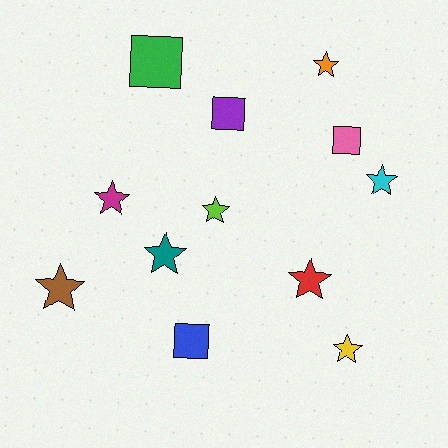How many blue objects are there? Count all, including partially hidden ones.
There is 1 blue object.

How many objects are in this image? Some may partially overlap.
There are 12 objects.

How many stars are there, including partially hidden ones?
There are 8 stars.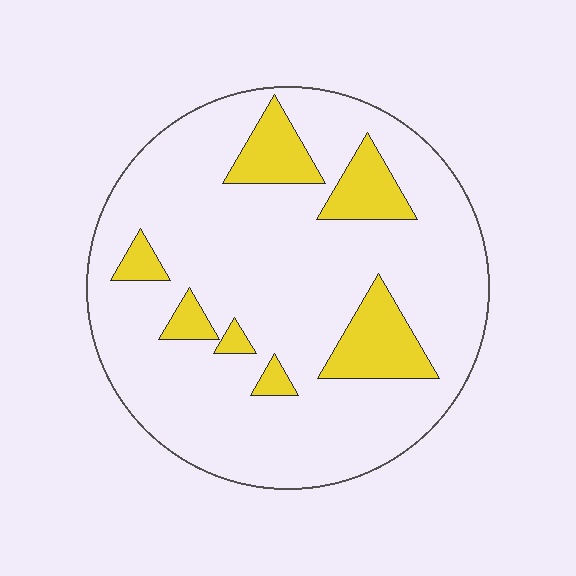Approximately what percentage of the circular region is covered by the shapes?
Approximately 15%.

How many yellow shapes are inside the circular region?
7.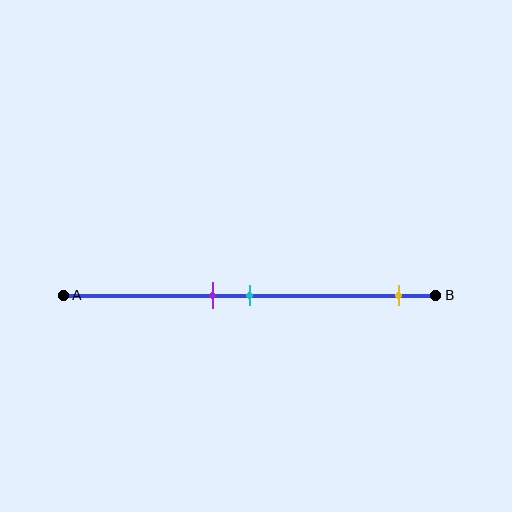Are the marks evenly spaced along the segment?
No, the marks are not evenly spaced.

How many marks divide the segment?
There are 3 marks dividing the segment.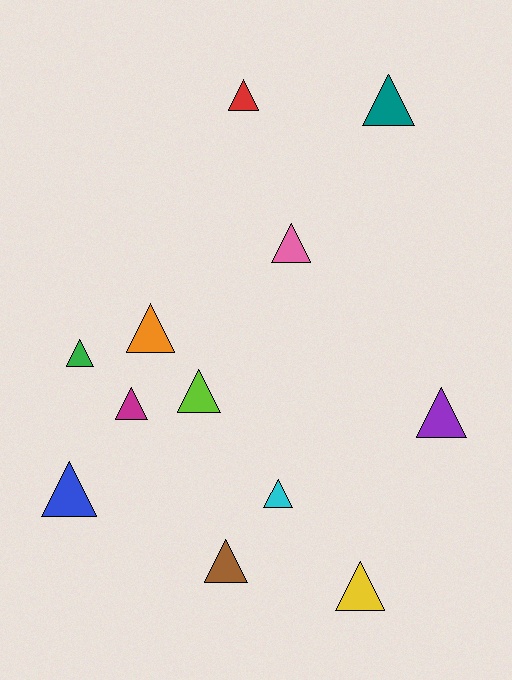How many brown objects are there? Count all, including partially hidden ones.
There is 1 brown object.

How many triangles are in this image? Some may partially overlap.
There are 12 triangles.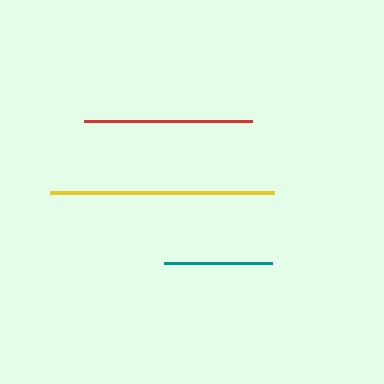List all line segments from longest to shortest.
From longest to shortest: yellow, red, teal.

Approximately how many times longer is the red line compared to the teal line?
The red line is approximately 1.6 times the length of the teal line.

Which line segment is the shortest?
The teal line is the shortest at approximately 109 pixels.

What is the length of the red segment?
The red segment is approximately 168 pixels long.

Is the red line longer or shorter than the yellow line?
The yellow line is longer than the red line.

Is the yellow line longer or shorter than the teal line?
The yellow line is longer than the teal line.